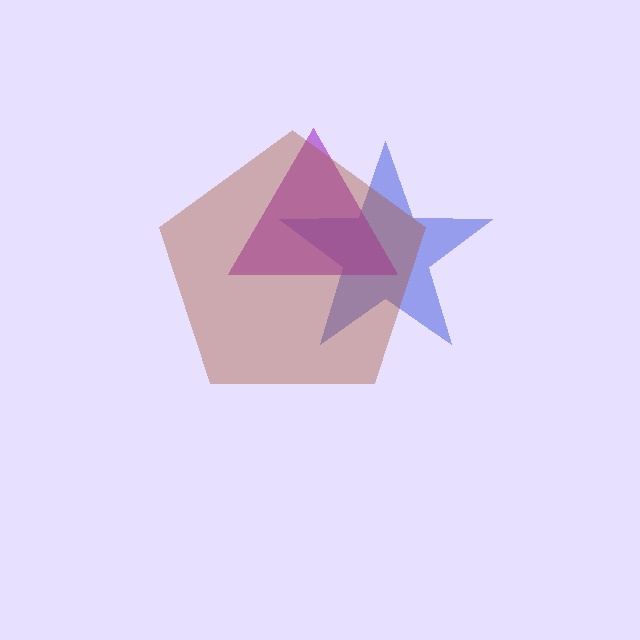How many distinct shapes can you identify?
There are 3 distinct shapes: a blue star, a purple triangle, a brown pentagon.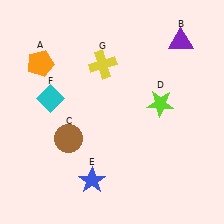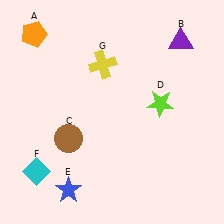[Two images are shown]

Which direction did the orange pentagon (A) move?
The orange pentagon (A) moved up.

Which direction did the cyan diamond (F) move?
The cyan diamond (F) moved down.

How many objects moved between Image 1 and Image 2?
3 objects moved between the two images.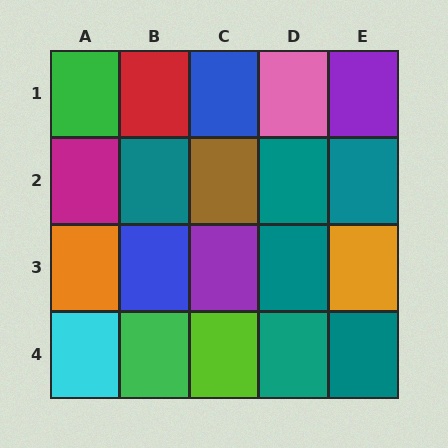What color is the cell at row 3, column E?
Orange.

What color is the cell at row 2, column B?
Teal.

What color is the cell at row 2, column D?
Teal.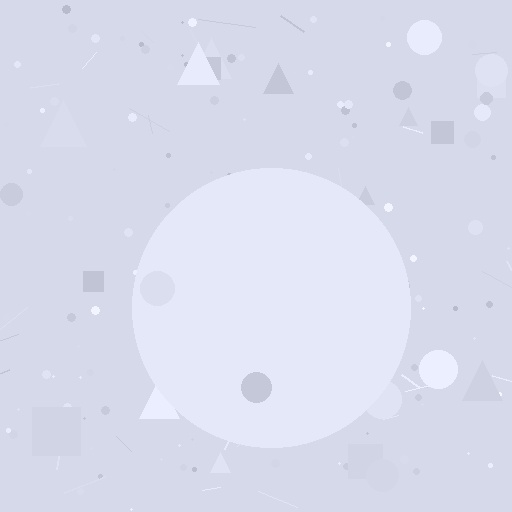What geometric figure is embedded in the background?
A circle is embedded in the background.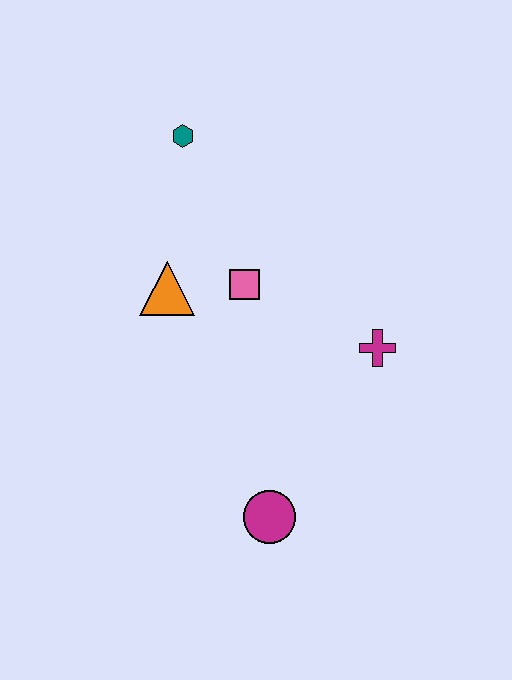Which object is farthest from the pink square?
The magenta circle is farthest from the pink square.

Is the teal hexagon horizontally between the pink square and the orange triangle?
Yes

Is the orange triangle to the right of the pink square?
No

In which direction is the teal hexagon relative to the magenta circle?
The teal hexagon is above the magenta circle.